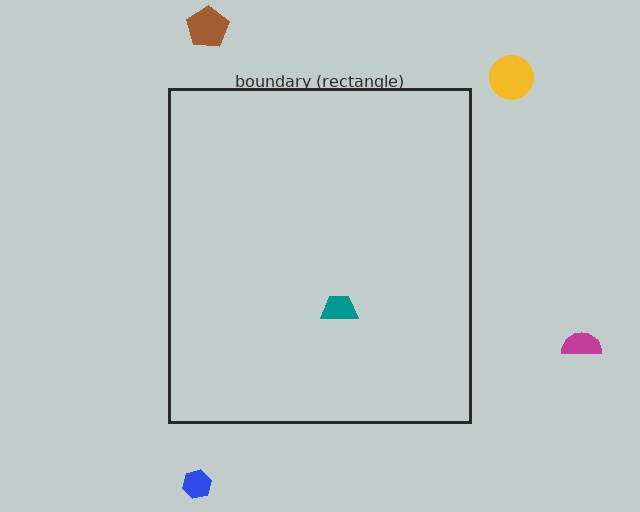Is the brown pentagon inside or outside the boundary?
Outside.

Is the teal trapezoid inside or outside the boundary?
Inside.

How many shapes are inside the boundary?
1 inside, 4 outside.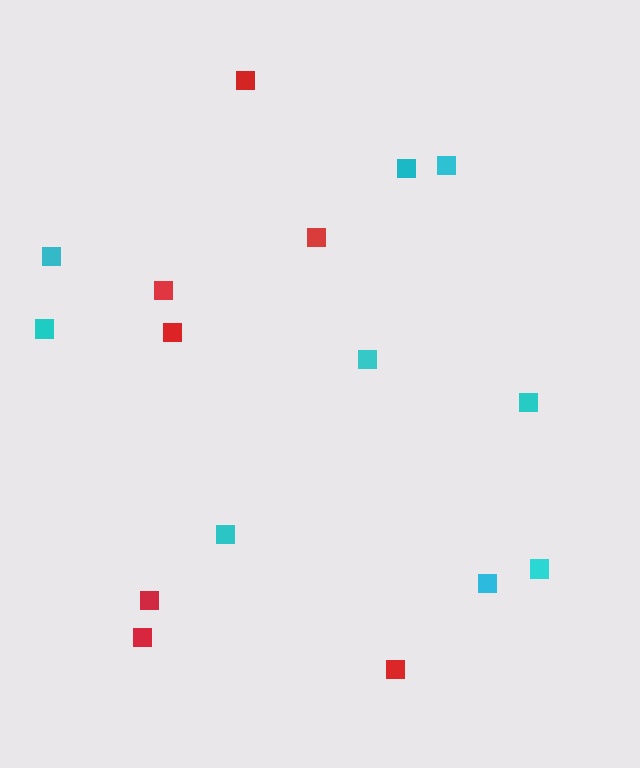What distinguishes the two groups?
There are 2 groups: one group of cyan squares (9) and one group of red squares (7).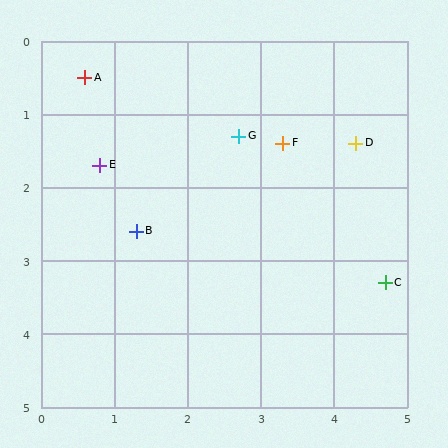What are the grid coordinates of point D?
Point D is at approximately (4.3, 1.4).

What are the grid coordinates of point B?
Point B is at approximately (1.3, 2.6).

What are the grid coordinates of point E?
Point E is at approximately (0.8, 1.7).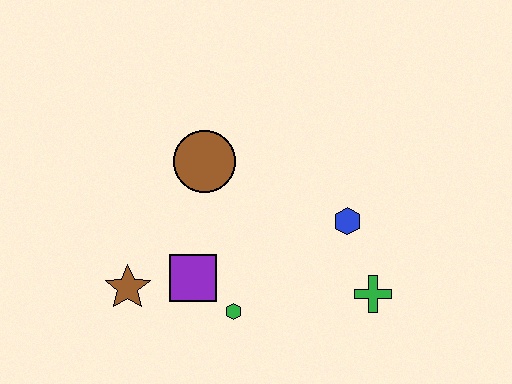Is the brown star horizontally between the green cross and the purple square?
No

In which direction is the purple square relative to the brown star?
The purple square is to the right of the brown star.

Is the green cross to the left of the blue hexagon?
No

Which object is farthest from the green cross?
The brown star is farthest from the green cross.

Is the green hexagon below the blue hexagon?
Yes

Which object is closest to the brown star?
The purple square is closest to the brown star.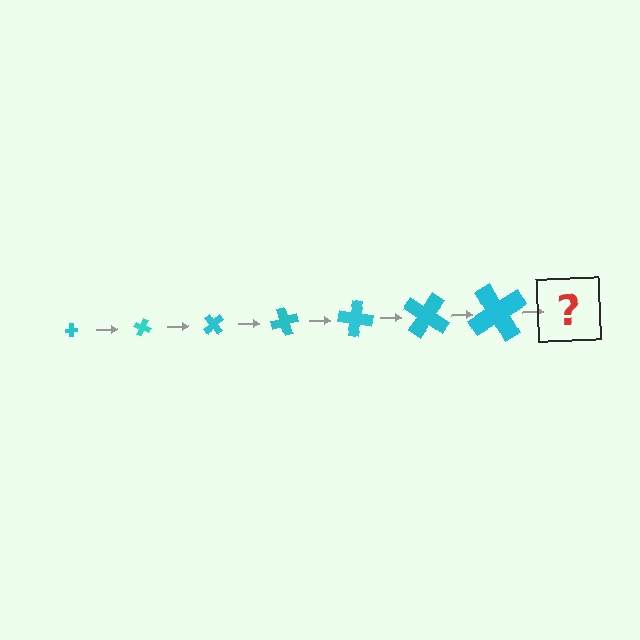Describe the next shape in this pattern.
It should be a cross, larger than the previous one and rotated 175 degrees from the start.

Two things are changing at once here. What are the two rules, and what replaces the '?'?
The two rules are that the cross grows larger each step and it rotates 25 degrees each step. The '?' should be a cross, larger than the previous one and rotated 175 degrees from the start.